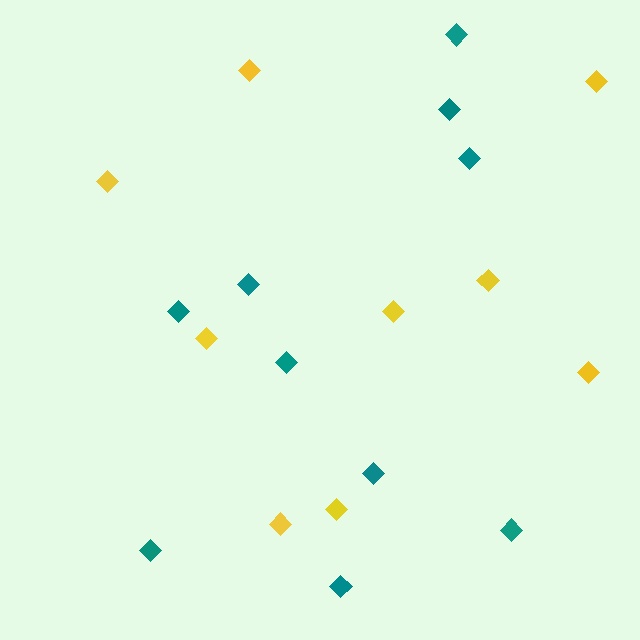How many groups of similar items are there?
There are 2 groups: one group of teal diamonds (10) and one group of yellow diamonds (9).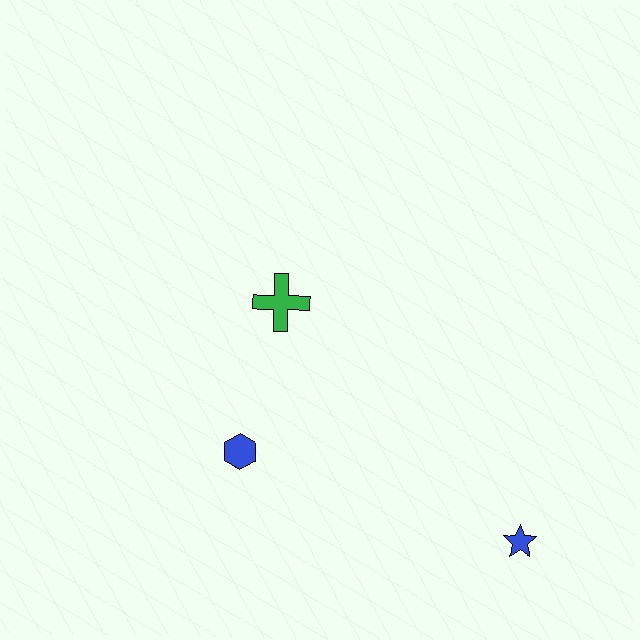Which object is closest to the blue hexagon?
The green cross is closest to the blue hexagon.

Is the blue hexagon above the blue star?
Yes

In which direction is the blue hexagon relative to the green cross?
The blue hexagon is below the green cross.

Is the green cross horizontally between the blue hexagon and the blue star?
Yes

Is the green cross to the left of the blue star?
Yes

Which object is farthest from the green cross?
The blue star is farthest from the green cross.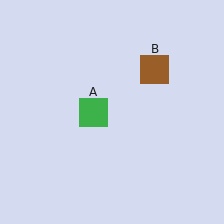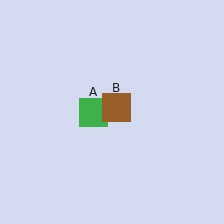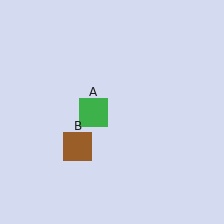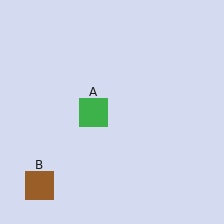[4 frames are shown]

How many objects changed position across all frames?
1 object changed position: brown square (object B).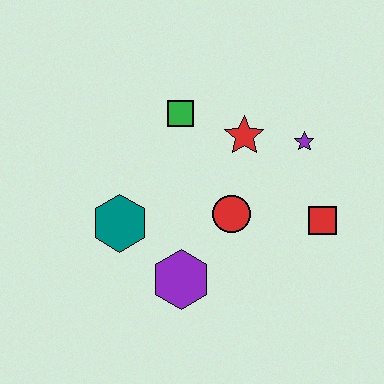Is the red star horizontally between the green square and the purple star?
Yes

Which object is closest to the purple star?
The red star is closest to the purple star.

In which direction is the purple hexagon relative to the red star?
The purple hexagon is below the red star.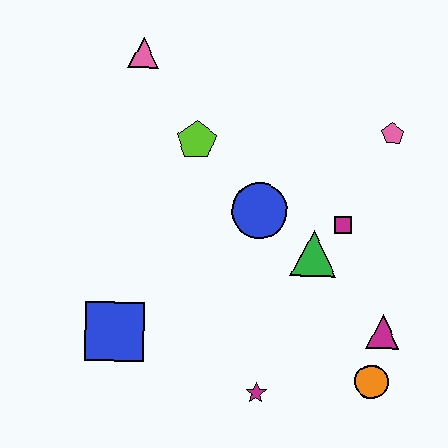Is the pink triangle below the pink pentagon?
No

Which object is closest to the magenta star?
The orange circle is closest to the magenta star.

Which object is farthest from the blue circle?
The orange circle is farthest from the blue circle.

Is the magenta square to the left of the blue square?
No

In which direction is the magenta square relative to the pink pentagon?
The magenta square is below the pink pentagon.